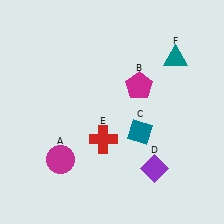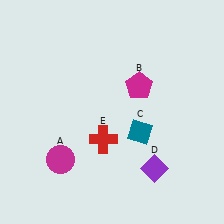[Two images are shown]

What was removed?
The teal triangle (F) was removed in Image 2.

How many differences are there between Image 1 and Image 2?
There is 1 difference between the two images.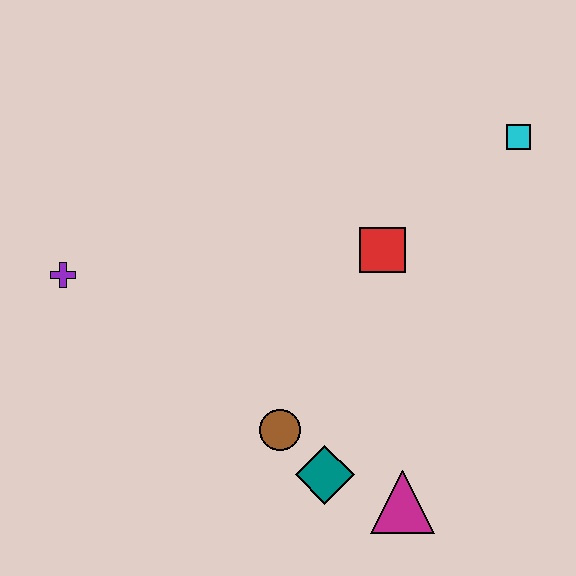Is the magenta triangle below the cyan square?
Yes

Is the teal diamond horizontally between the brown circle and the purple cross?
No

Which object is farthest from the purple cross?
The cyan square is farthest from the purple cross.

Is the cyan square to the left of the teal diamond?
No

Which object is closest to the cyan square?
The red square is closest to the cyan square.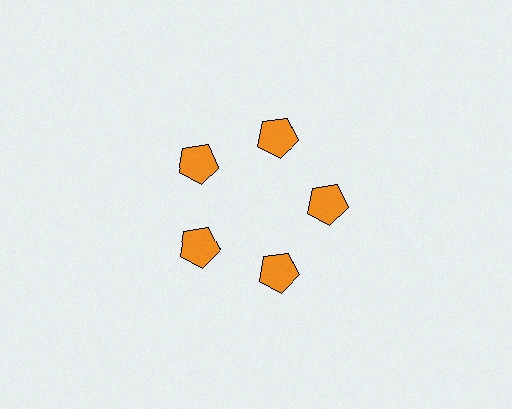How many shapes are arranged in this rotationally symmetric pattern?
There are 5 shapes, arranged in 5 groups of 1.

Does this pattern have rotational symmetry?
Yes, this pattern has 5-fold rotational symmetry. It looks the same after rotating 72 degrees around the center.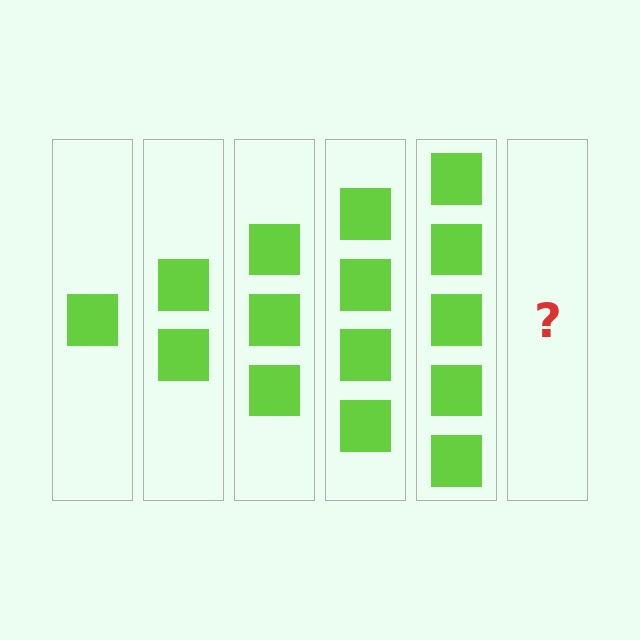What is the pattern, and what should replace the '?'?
The pattern is that each step adds one more square. The '?' should be 6 squares.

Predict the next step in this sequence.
The next step is 6 squares.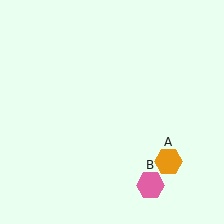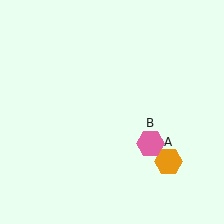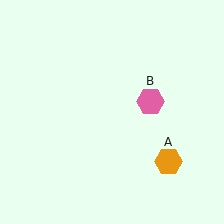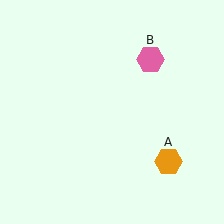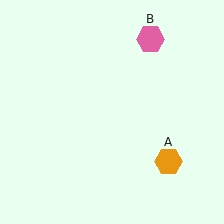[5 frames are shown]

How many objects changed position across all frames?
1 object changed position: pink hexagon (object B).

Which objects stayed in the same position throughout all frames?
Orange hexagon (object A) remained stationary.